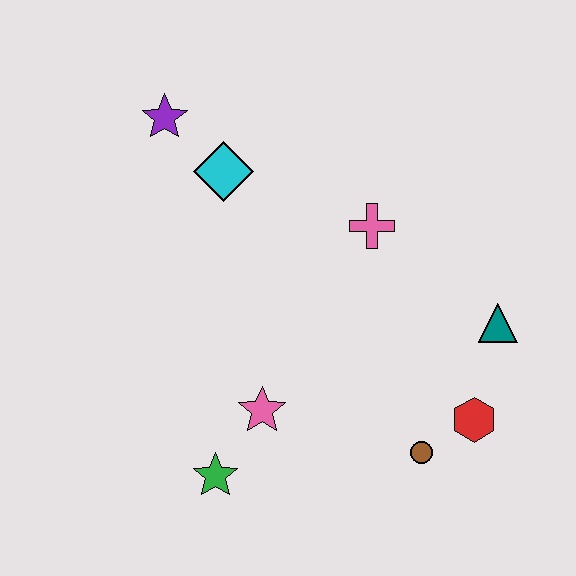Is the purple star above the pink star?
Yes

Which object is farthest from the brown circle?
The purple star is farthest from the brown circle.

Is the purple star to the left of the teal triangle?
Yes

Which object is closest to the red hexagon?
The brown circle is closest to the red hexagon.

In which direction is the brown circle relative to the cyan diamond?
The brown circle is below the cyan diamond.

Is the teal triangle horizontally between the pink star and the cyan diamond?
No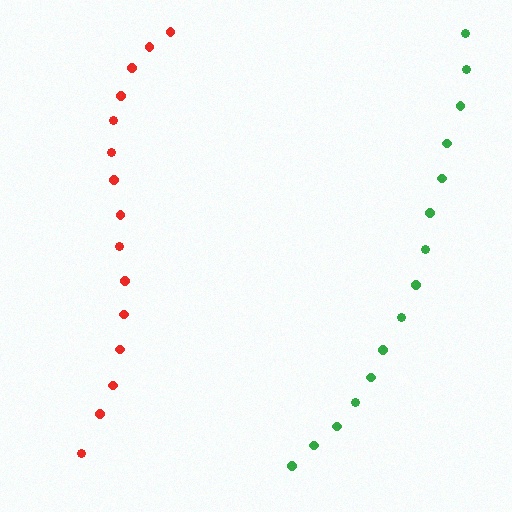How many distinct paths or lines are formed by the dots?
There are 2 distinct paths.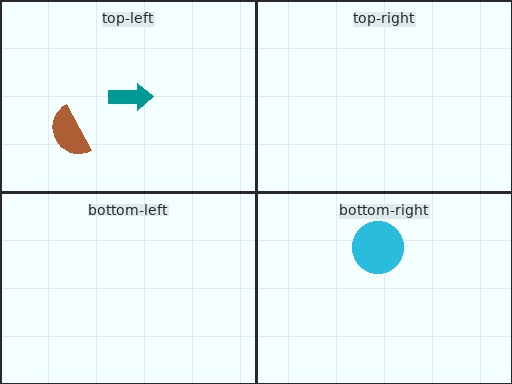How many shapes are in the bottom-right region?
1.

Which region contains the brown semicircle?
The top-left region.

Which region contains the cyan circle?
The bottom-right region.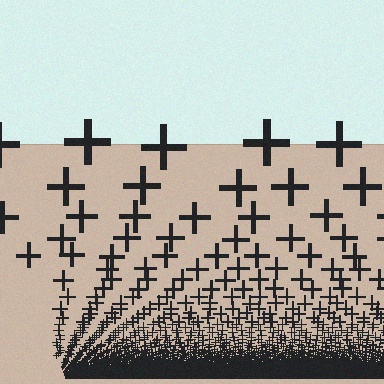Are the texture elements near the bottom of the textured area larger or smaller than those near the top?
Smaller. The gradient is inverted — elements near the bottom are smaller and denser.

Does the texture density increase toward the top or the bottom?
Density increases toward the bottom.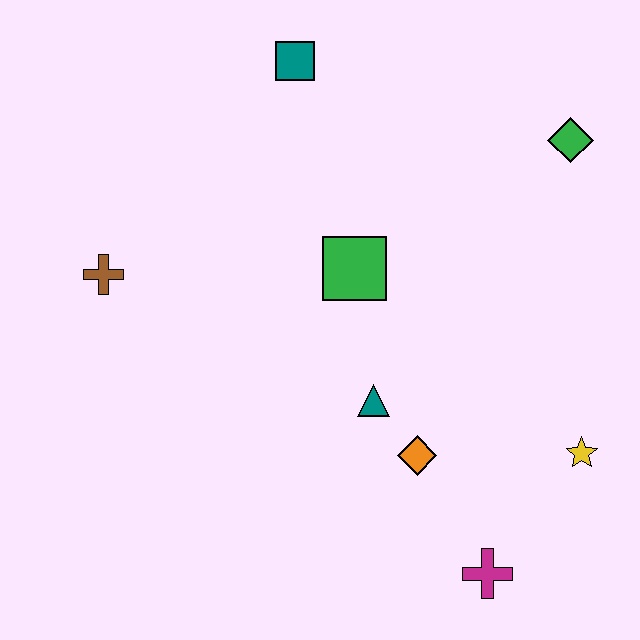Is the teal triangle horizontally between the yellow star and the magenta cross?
No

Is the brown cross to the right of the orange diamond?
No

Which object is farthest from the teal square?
The magenta cross is farthest from the teal square.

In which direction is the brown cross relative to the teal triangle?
The brown cross is to the left of the teal triangle.